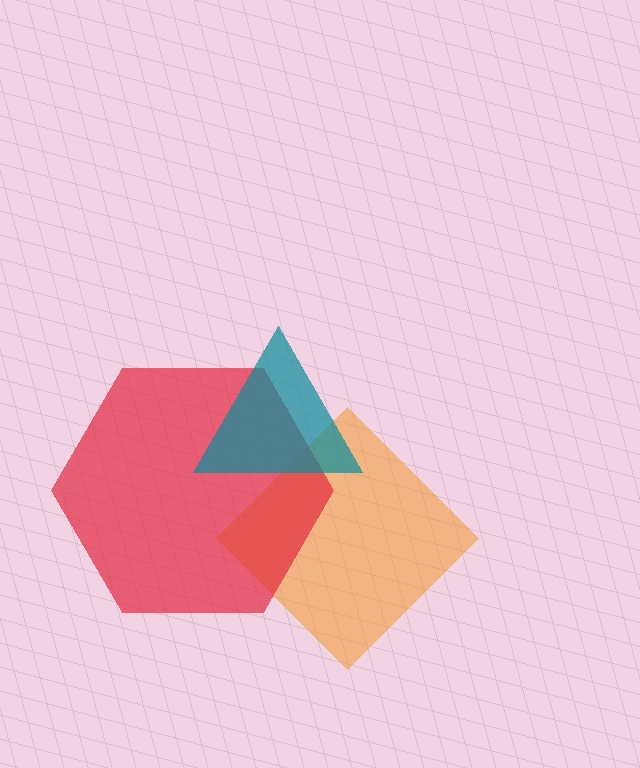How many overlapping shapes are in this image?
There are 3 overlapping shapes in the image.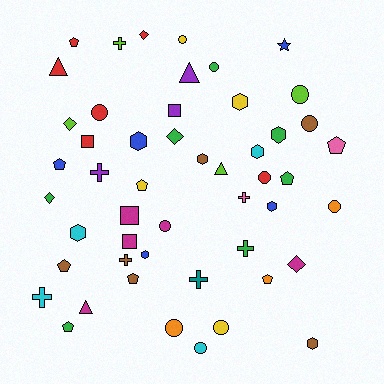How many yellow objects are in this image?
There are 4 yellow objects.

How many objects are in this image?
There are 50 objects.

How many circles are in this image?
There are 11 circles.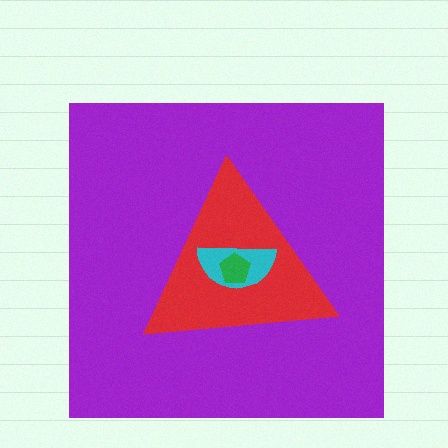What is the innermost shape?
The green pentagon.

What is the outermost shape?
The purple square.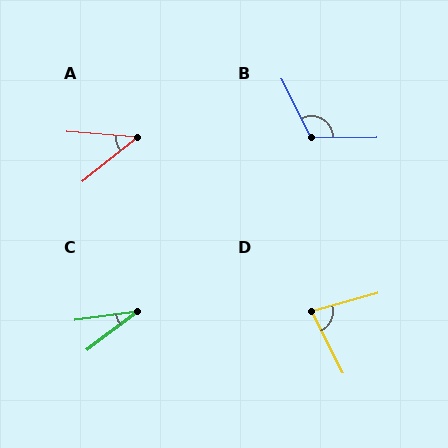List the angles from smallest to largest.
C (30°), A (43°), D (78°), B (116°).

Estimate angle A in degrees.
Approximately 43 degrees.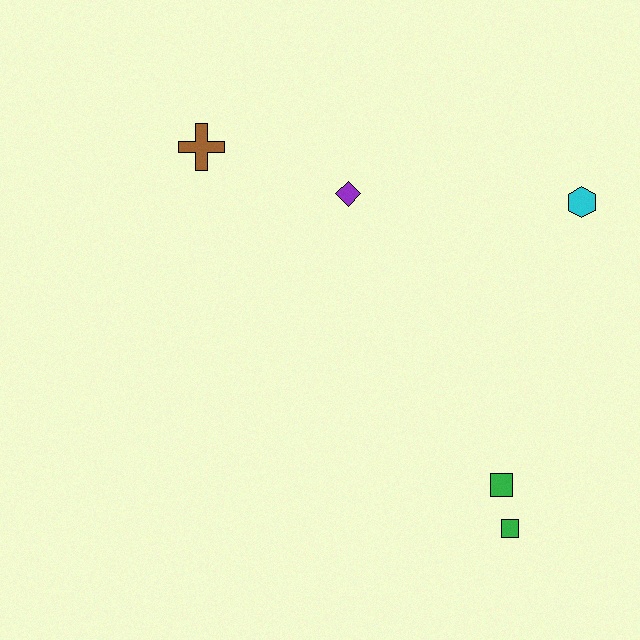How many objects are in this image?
There are 5 objects.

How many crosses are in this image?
There is 1 cross.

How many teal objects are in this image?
There are no teal objects.